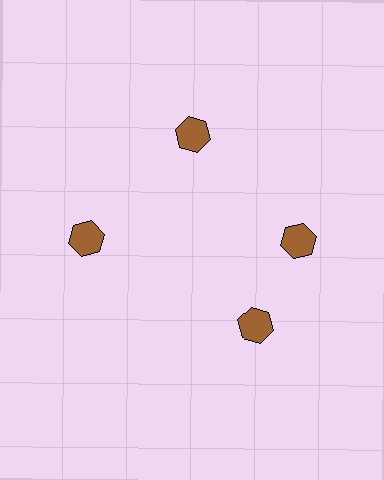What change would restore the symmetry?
The symmetry would be restored by rotating it back into even spacing with its neighbors so that all 4 hexagons sit at equal angles and equal distance from the center.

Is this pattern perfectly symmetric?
No. The 4 brown hexagons are arranged in a ring, but one element near the 6 o'clock position is rotated out of alignment along the ring, breaking the 4-fold rotational symmetry.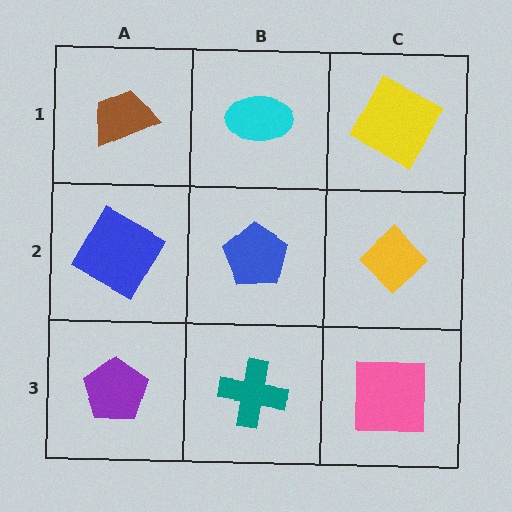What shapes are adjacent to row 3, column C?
A yellow diamond (row 2, column C), a teal cross (row 3, column B).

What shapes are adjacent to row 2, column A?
A brown trapezoid (row 1, column A), a purple pentagon (row 3, column A), a blue pentagon (row 2, column B).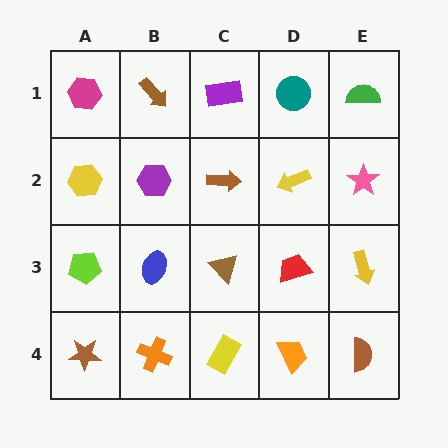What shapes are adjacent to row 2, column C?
A purple rectangle (row 1, column C), a brown triangle (row 3, column C), a purple hexagon (row 2, column B), a yellow arrow (row 2, column D).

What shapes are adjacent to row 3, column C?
A brown arrow (row 2, column C), a yellow rectangle (row 4, column C), a blue ellipse (row 3, column B), a red trapezoid (row 3, column D).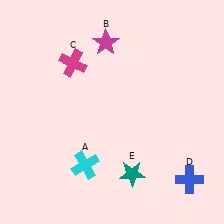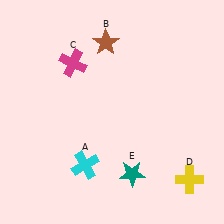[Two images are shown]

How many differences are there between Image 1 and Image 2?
There are 2 differences between the two images.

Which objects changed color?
B changed from magenta to brown. D changed from blue to yellow.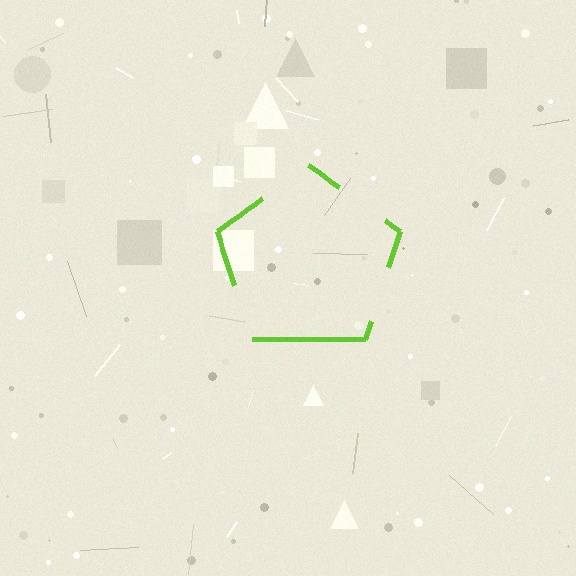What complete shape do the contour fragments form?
The contour fragments form a pentagon.